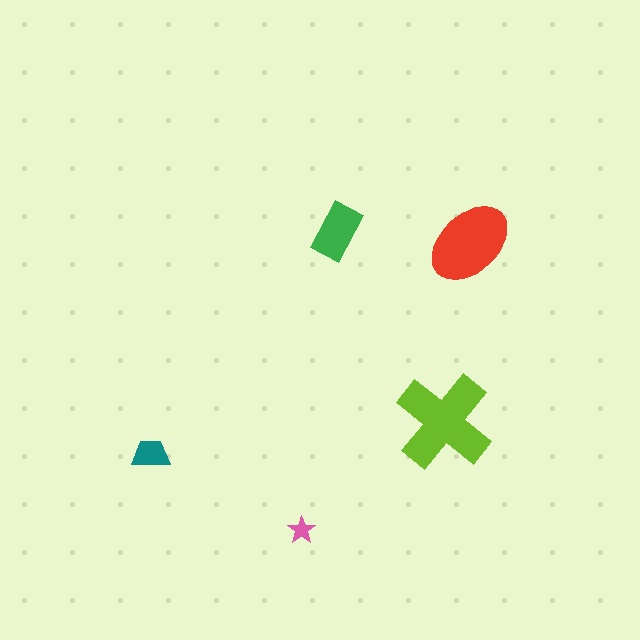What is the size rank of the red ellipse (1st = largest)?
2nd.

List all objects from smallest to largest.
The pink star, the teal trapezoid, the green rectangle, the red ellipse, the lime cross.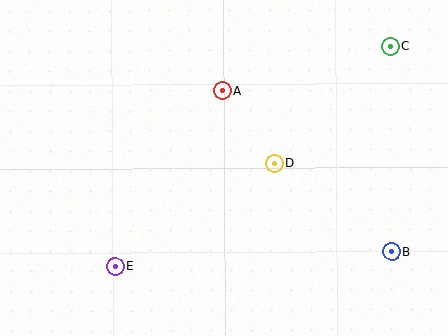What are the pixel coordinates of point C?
Point C is at (390, 47).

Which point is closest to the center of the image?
Point D at (274, 163) is closest to the center.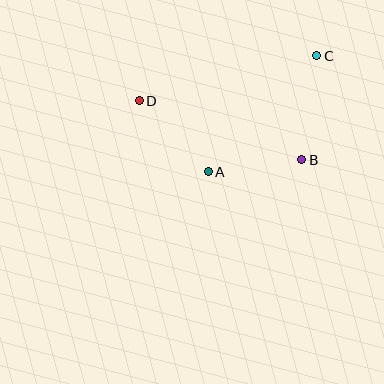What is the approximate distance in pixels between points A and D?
The distance between A and D is approximately 99 pixels.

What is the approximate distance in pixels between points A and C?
The distance between A and C is approximately 159 pixels.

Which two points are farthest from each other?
Points C and D are farthest from each other.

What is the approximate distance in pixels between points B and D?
The distance between B and D is approximately 172 pixels.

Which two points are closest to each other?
Points A and B are closest to each other.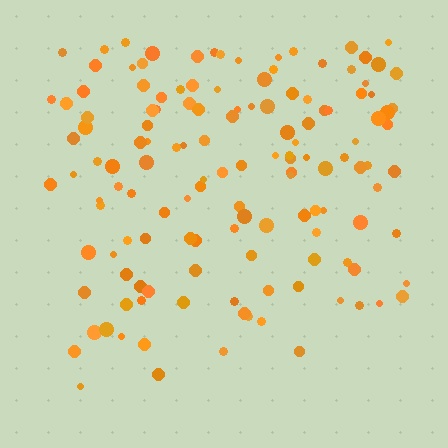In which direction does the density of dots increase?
From bottom to top, with the top side densest.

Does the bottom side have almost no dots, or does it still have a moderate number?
Still a moderate number, just noticeably fewer than the top.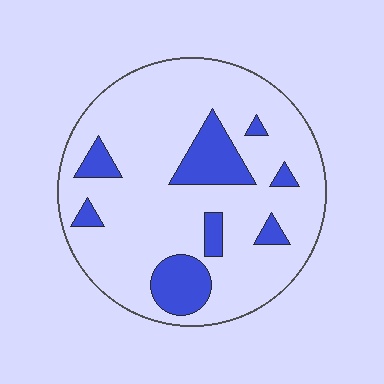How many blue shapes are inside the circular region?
8.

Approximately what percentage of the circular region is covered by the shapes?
Approximately 20%.